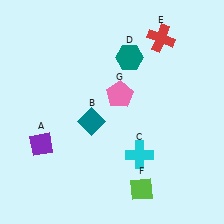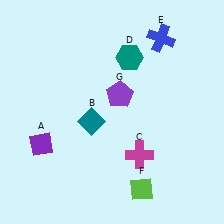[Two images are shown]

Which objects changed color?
C changed from cyan to magenta. E changed from red to blue. G changed from pink to purple.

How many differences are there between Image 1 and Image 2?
There are 3 differences between the two images.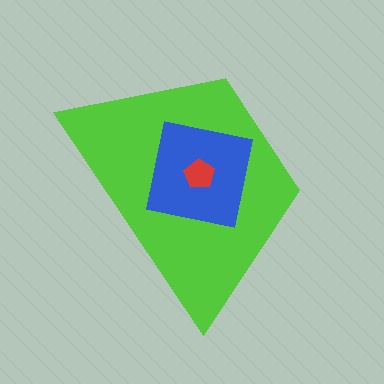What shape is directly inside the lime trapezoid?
The blue square.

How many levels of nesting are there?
3.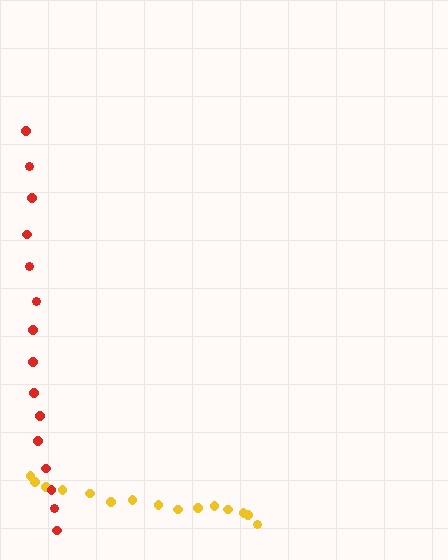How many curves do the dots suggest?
There are 2 distinct paths.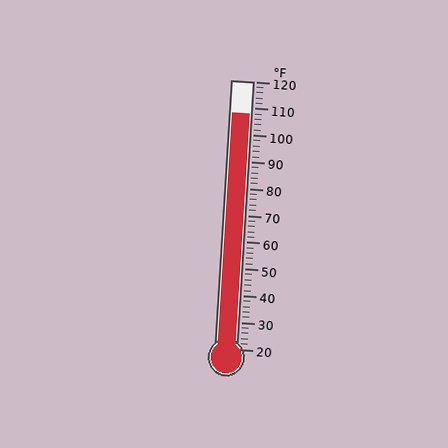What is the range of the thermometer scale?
The thermometer scale ranges from 20°F to 120°F.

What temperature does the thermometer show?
The thermometer shows approximately 108°F.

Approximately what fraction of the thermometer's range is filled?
The thermometer is filled to approximately 90% of its range.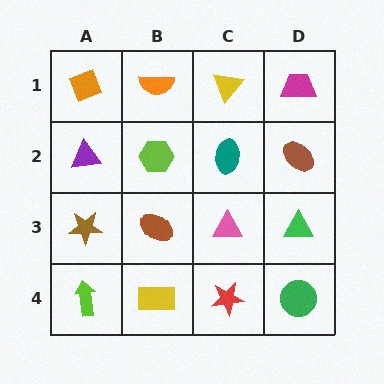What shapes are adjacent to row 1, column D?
A brown ellipse (row 2, column D), a yellow triangle (row 1, column C).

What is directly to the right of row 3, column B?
A pink triangle.